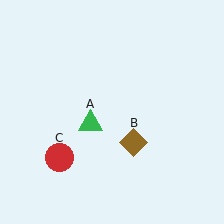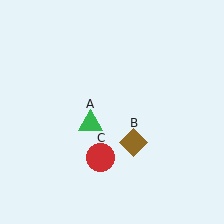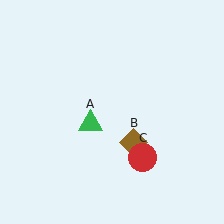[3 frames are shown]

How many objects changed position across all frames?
1 object changed position: red circle (object C).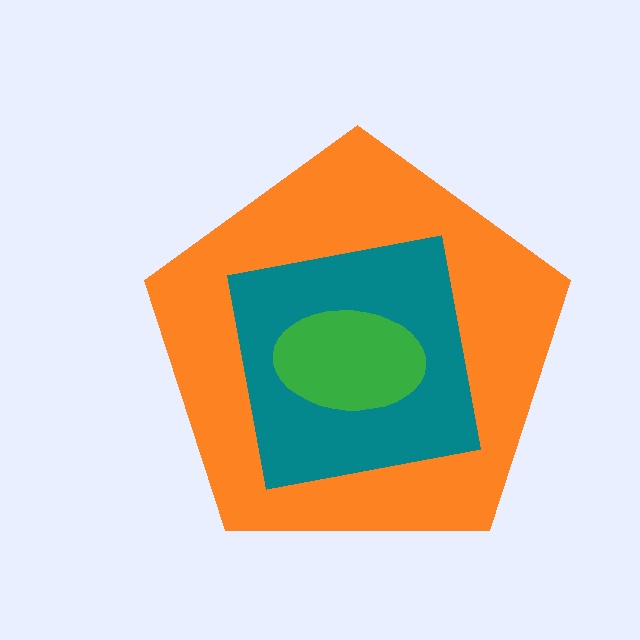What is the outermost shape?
The orange pentagon.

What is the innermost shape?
The green ellipse.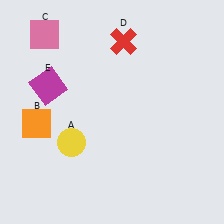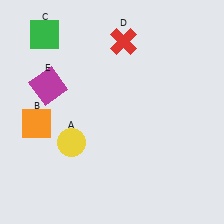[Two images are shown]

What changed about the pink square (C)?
In Image 1, C is pink. In Image 2, it changed to green.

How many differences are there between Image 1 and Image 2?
There is 1 difference between the two images.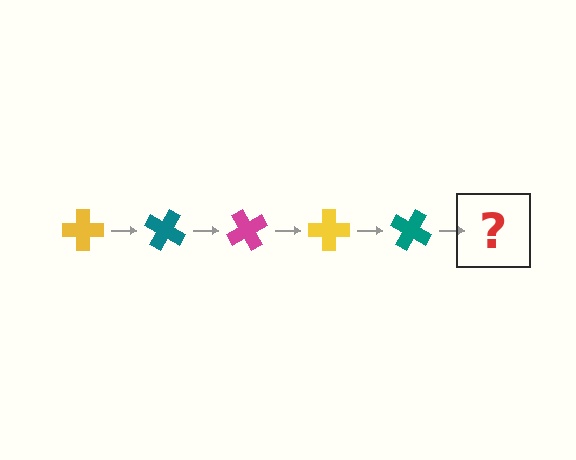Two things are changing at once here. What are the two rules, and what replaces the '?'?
The two rules are that it rotates 30 degrees each step and the color cycles through yellow, teal, and magenta. The '?' should be a magenta cross, rotated 150 degrees from the start.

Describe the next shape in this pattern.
It should be a magenta cross, rotated 150 degrees from the start.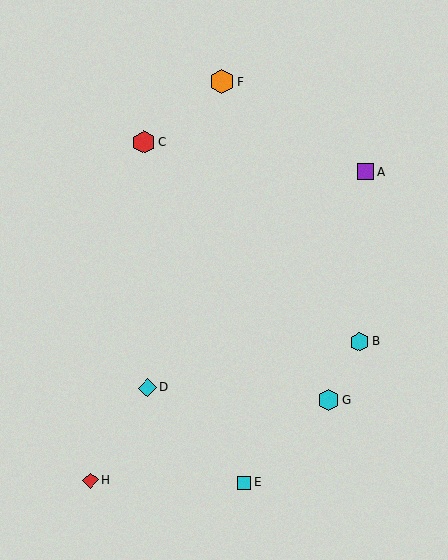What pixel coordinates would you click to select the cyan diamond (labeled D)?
Click at (147, 388) to select the cyan diamond D.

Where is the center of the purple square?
The center of the purple square is at (366, 172).